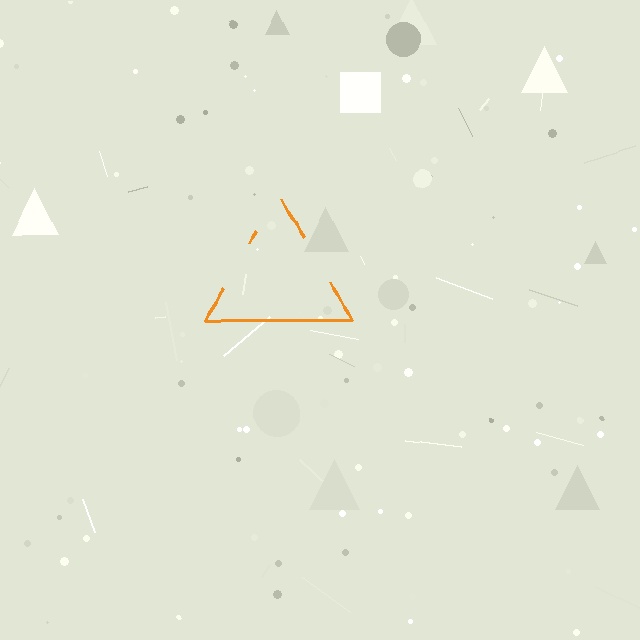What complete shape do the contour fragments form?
The contour fragments form a triangle.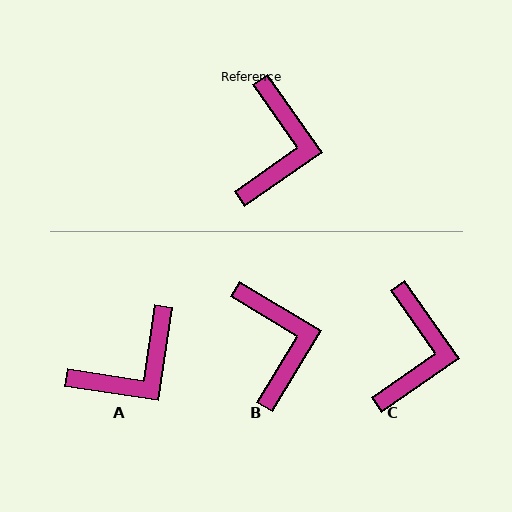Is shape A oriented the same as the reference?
No, it is off by about 44 degrees.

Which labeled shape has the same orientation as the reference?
C.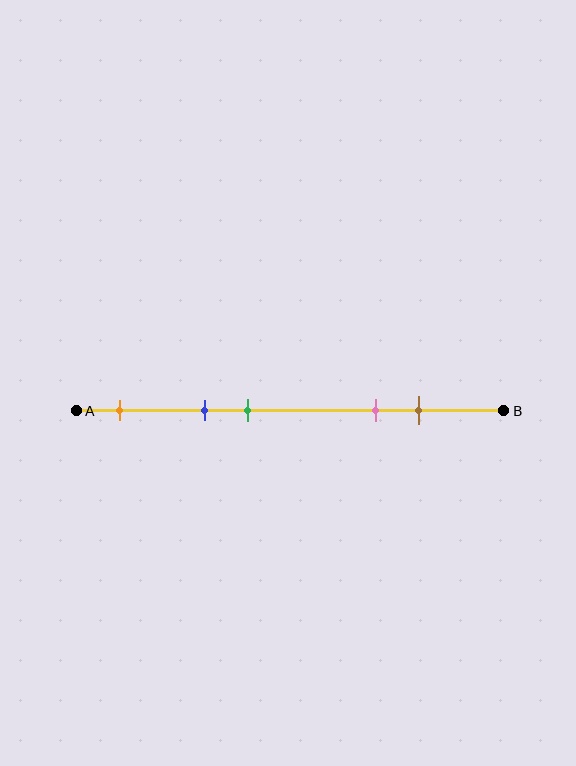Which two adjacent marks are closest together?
The blue and green marks are the closest adjacent pair.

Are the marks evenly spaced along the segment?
No, the marks are not evenly spaced.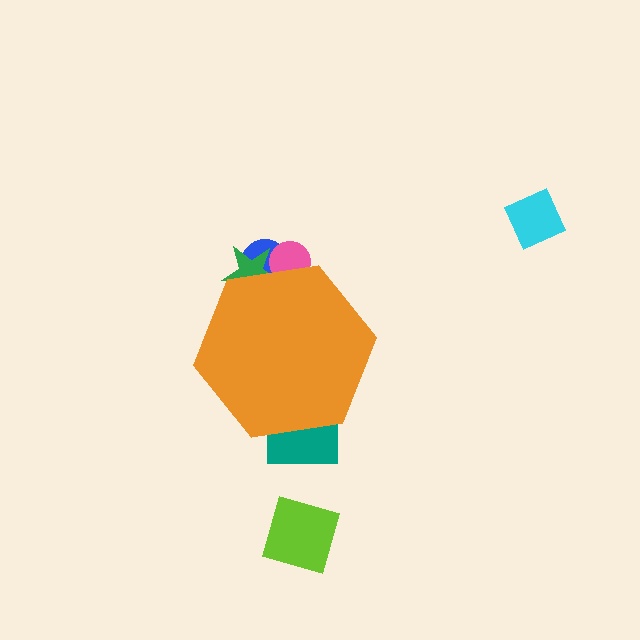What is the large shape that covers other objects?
An orange hexagon.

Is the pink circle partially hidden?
Yes, the pink circle is partially hidden behind the orange hexagon.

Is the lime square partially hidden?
No, the lime square is fully visible.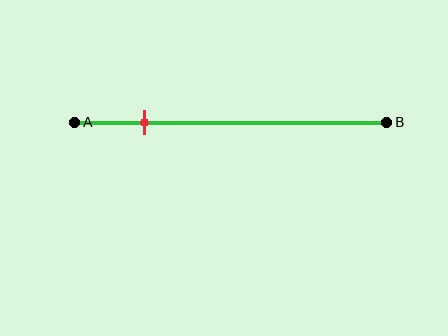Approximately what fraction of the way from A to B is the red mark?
The red mark is approximately 25% of the way from A to B.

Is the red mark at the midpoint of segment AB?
No, the mark is at about 25% from A, not at the 50% midpoint.